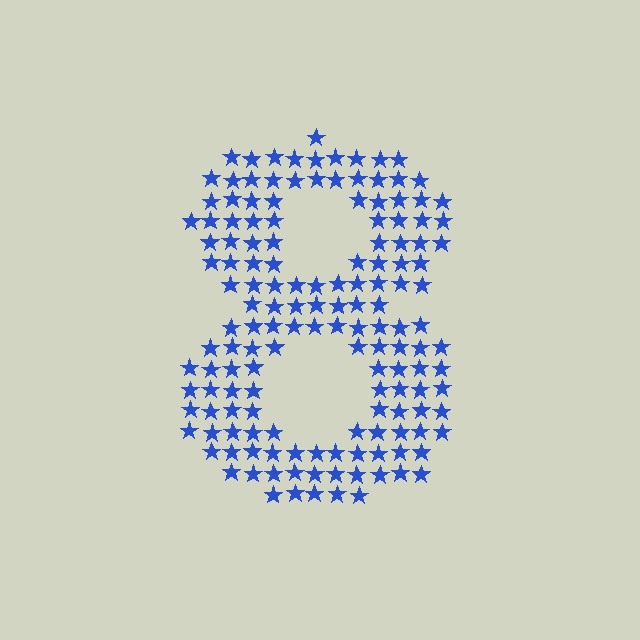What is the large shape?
The large shape is the digit 8.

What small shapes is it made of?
It is made of small stars.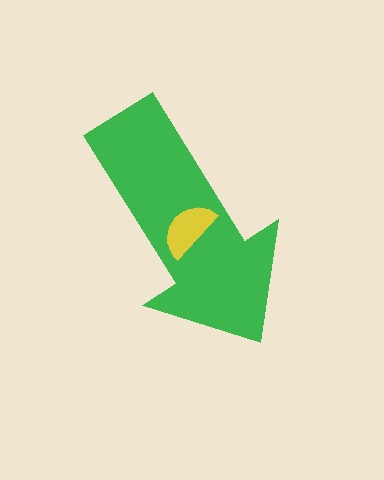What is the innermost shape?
The yellow semicircle.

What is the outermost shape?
The green arrow.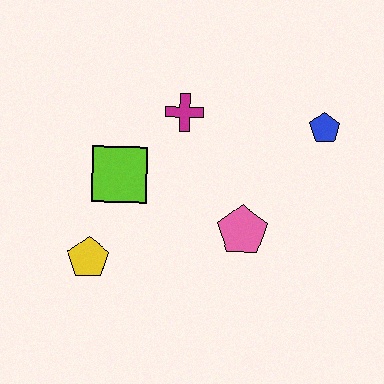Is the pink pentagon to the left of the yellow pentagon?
No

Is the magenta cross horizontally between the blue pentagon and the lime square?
Yes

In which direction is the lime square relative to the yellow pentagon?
The lime square is above the yellow pentagon.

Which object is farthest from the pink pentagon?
The yellow pentagon is farthest from the pink pentagon.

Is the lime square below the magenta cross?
Yes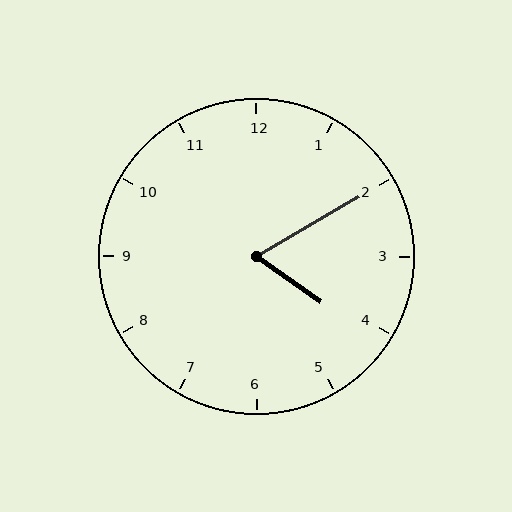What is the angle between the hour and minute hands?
Approximately 65 degrees.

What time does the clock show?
4:10.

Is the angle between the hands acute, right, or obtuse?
It is acute.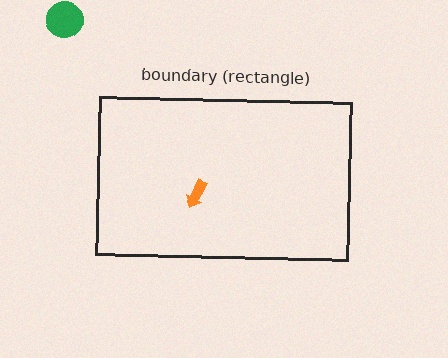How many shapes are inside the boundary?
1 inside, 1 outside.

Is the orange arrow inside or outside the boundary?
Inside.